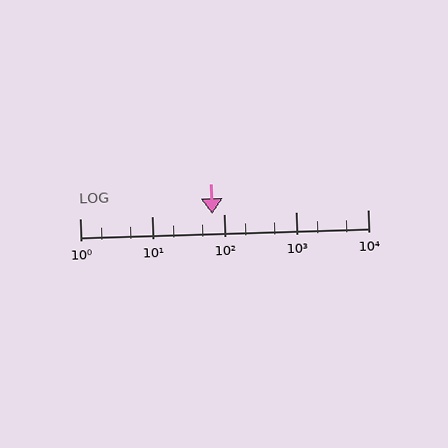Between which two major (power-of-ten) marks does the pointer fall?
The pointer is between 10 and 100.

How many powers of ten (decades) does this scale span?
The scale spans 4 decades, from 1 to 10000.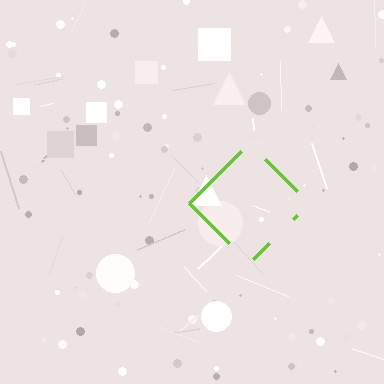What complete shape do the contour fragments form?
The contour fragments form a diamond.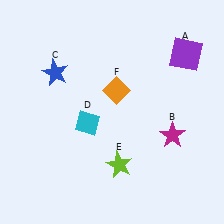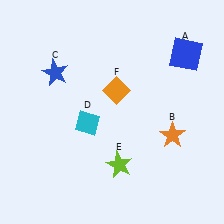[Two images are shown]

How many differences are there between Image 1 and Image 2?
There are 2 differences between the two images.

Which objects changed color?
A changed from purple to blue. B changed from magenta to orange.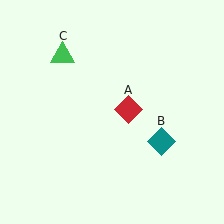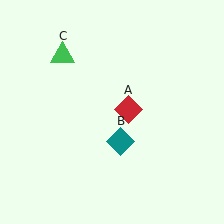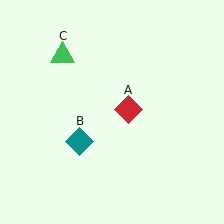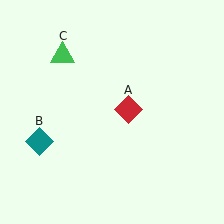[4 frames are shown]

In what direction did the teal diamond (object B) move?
The teal diamond (object B) moved left.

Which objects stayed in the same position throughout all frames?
Red diamond (object A) and green triangle (object C) remained stationary.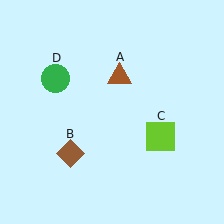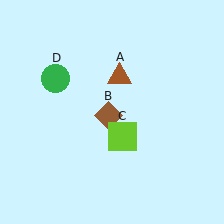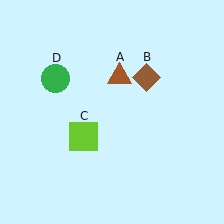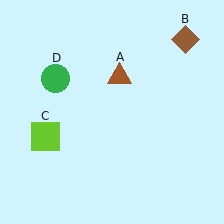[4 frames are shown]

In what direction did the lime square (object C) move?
The lime square (object C) moved left.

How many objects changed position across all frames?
2 objects changed position: brown diamond (object B), lime square (object C).